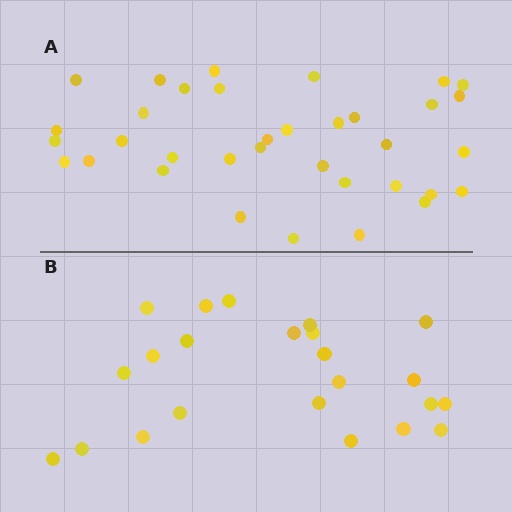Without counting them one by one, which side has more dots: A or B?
Region A (the top region) has more dots.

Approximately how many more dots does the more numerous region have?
Region A has roughly 12 or so more dots than region B.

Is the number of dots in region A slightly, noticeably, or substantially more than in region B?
Region A has substantially more. The ratio is roughly 1.5 to 1.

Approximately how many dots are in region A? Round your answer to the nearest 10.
About 40 dots. (The exact count is 35, which rounds to 40.)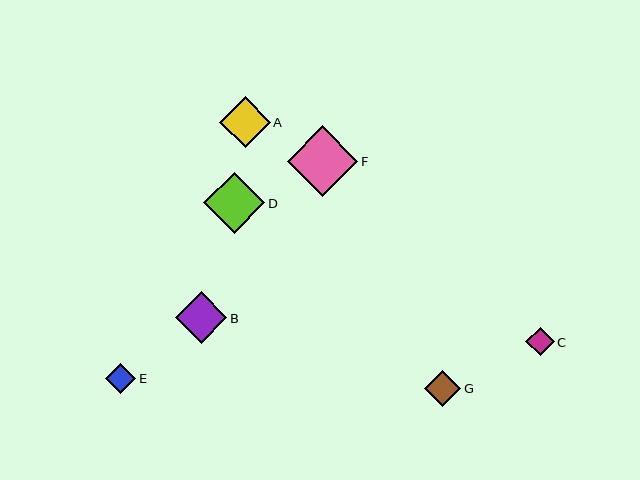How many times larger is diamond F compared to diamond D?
Diamond F is approximately 1.2 times the size of diamond D.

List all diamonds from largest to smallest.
From largest to smallest: F, D, B, A, G, E, C.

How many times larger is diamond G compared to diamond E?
Diamond G is approximately 1.2 times the size of diamond E.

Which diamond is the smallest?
Diamond C is the smallest with a size of approximately 28 pixels.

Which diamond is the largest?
Diamond F is the largest with a size of approximately 71 pixels.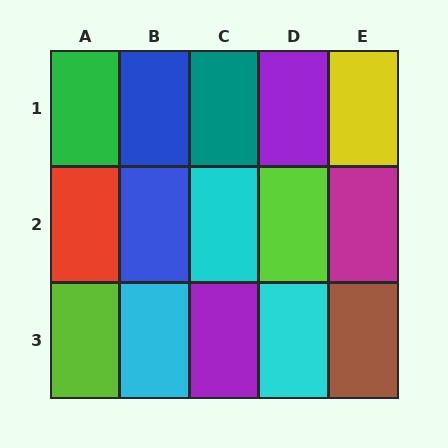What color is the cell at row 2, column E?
Magenta.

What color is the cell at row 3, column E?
Brown.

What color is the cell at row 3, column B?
Cyan.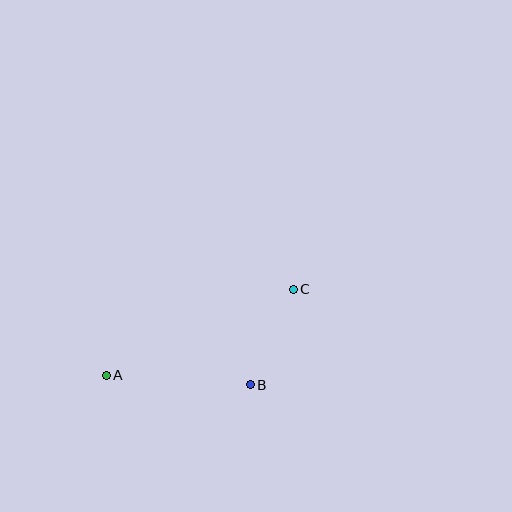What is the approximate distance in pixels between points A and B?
The distance between A and B is approximately 144 pixels.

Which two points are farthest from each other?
Points A and C are farthest from each other.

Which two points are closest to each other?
Points B and C are closest to each other.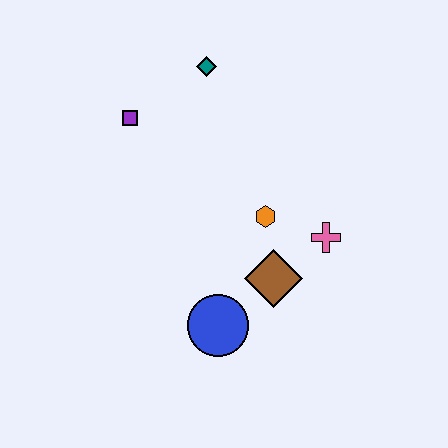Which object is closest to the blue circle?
The brown diamond is closest to the blue circle.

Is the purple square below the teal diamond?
Yes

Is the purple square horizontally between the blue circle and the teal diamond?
No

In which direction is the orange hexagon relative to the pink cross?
The orange hexagon is to the left of the pink cross.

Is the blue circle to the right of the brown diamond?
No